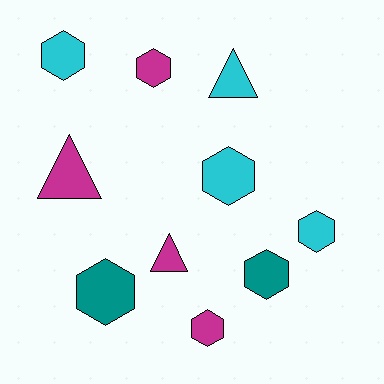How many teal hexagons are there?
There are 2 teal hexagons.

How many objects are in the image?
There are 10 objects.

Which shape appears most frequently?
Hexagon, with 7 objects.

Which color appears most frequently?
Magenta, with 4 objects.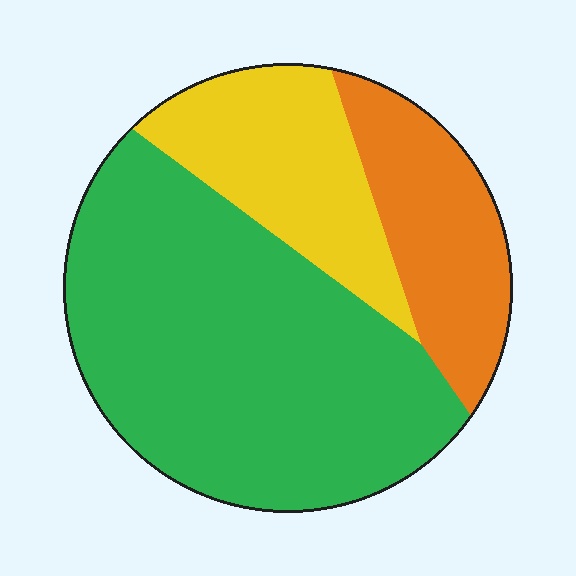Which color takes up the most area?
Green, at roughly 60%.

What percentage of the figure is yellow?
Yellow takes up between a sixth and a third of the figure.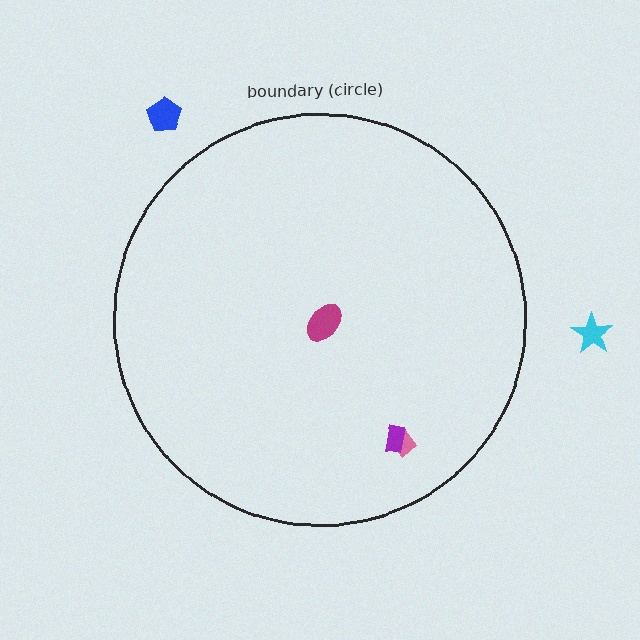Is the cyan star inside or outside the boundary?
Outside.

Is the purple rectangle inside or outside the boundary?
Inside.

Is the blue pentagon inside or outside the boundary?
Outside.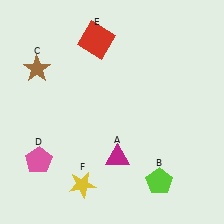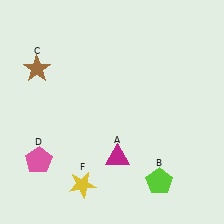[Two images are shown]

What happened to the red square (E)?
The red square (E) was removed in Image 2. It was in the top-left area of Image 1.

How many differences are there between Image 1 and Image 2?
There is 1 difference between the two images.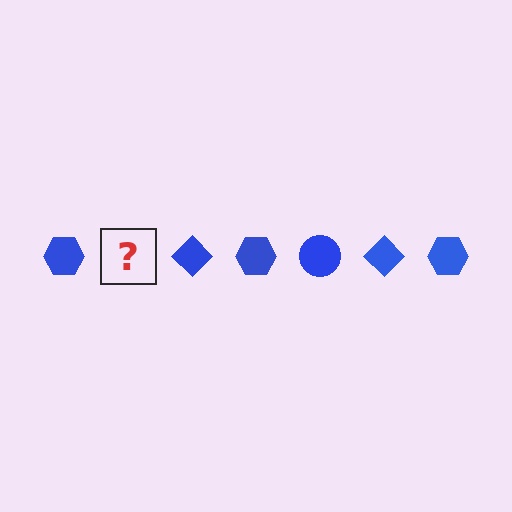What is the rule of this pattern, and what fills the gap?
The rule is that the pattern cycles through hexagon, circle, diamond shapes in blue. The gap should be filled with a blue circle.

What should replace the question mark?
The question mark should be replaced with a blue circle.